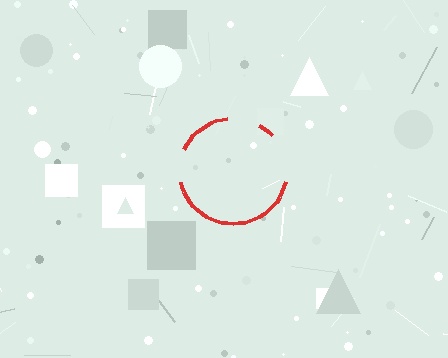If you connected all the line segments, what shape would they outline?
They would outline a circle.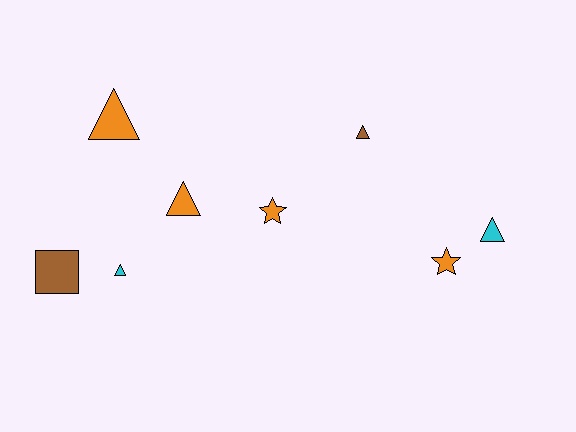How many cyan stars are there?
There are no cyan stars.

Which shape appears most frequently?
Triangle, with 5 objects.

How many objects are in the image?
There are 8 objects.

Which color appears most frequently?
Orange, with 4 objects.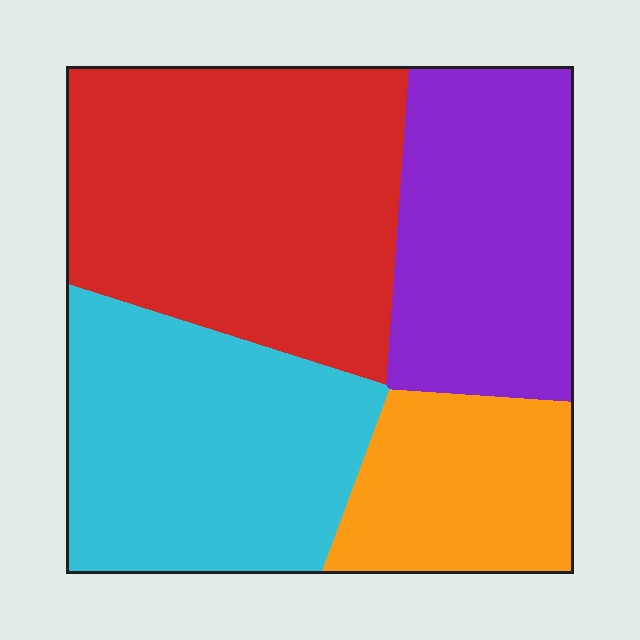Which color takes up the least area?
Orange, at roughly 15%.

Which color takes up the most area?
Red, at roughly 35%.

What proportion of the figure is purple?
Purple covers around 25% of the figure.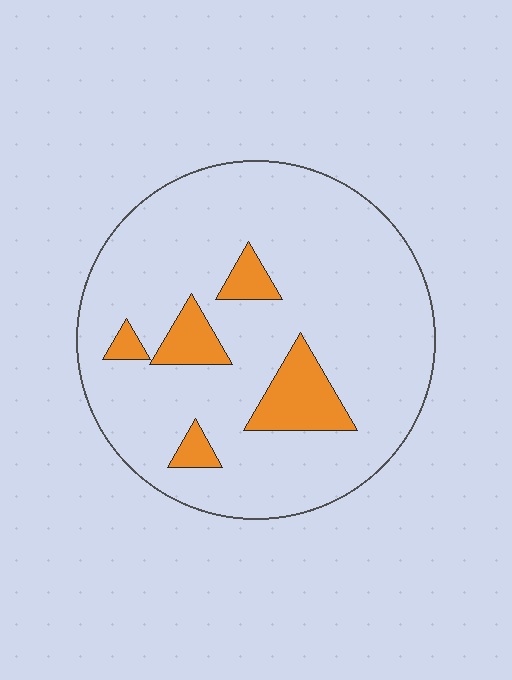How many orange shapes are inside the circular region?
5.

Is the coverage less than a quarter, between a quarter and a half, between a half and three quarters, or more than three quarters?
Less than a quarter.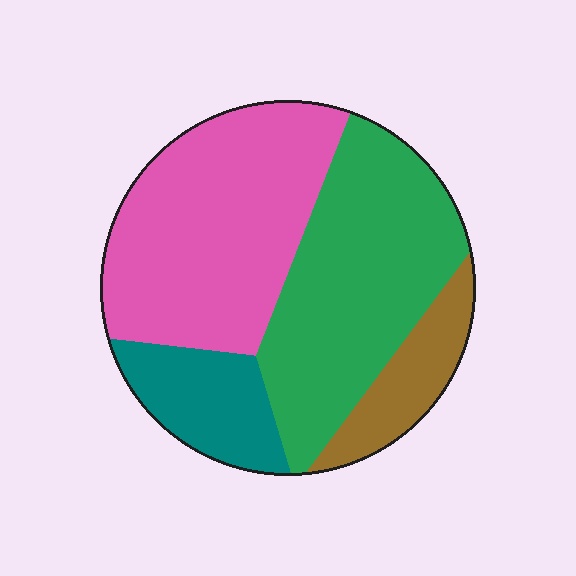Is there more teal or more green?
Green.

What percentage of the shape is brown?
Brown covers 11% of the shape.